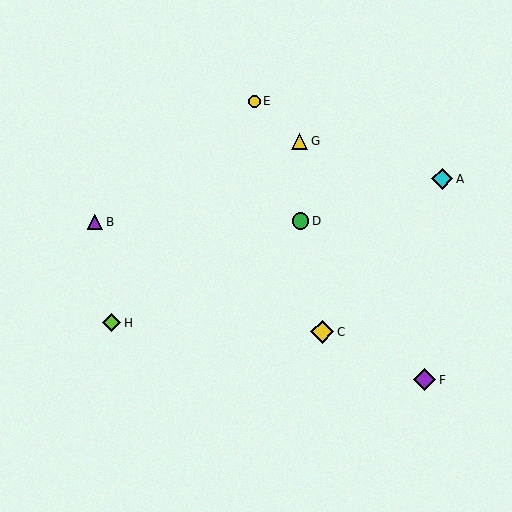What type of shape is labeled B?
Shape B is a purple triangle.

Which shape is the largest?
The yellow diamond (labeled C) is the largest.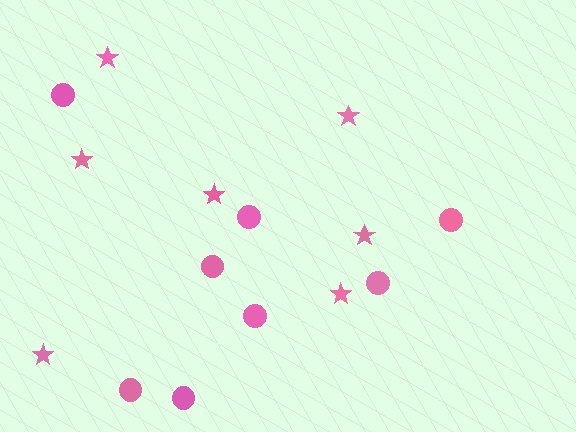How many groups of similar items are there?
There are 2 groups: one group of circles (8) and one group of stars (7).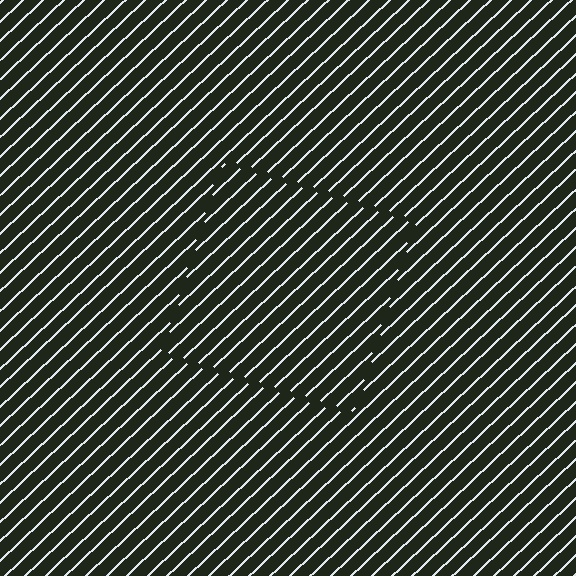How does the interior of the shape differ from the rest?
The interior of the shape contains the same grating, shifted by half a period — the contour is defined by the phase discontinuity where line-ends from the inner and outer gratings abut.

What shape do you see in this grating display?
An illusory square. The interior of the shape contains the same grating, shifted by half a period — the contour is defined by the phase discontinuity where line-ends from the inner and outer gratings abut.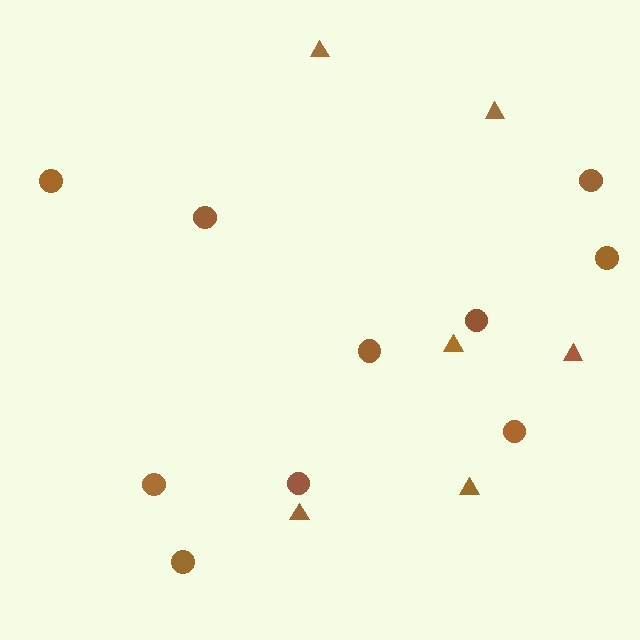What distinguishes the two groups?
There are 2 groups: one group of circles (10) and one group of triangles (6).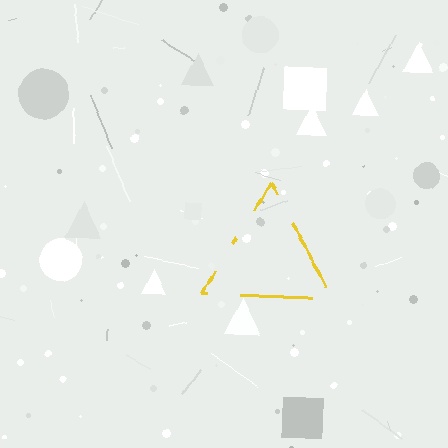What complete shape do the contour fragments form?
The contour fragments form a triangle.